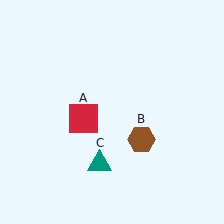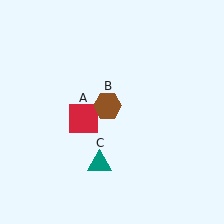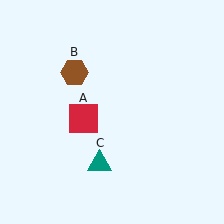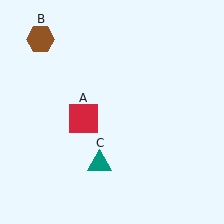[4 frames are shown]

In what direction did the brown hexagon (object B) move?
The brown hexagon (object B) moved up and to the left.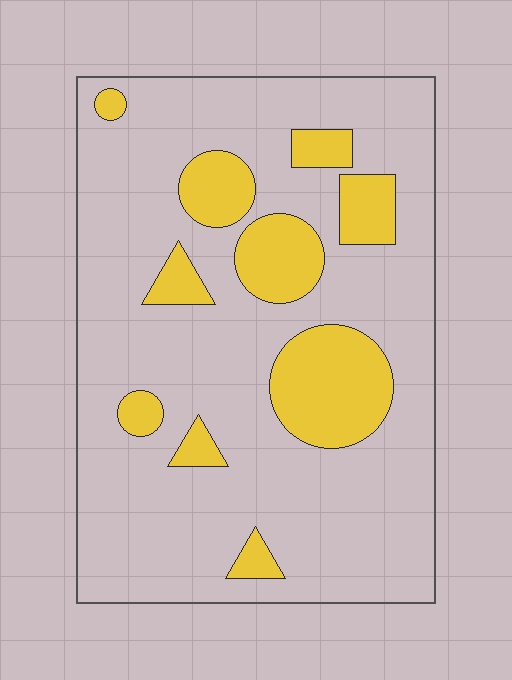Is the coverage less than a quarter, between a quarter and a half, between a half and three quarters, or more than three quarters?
Less than a quarter.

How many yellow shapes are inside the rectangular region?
10.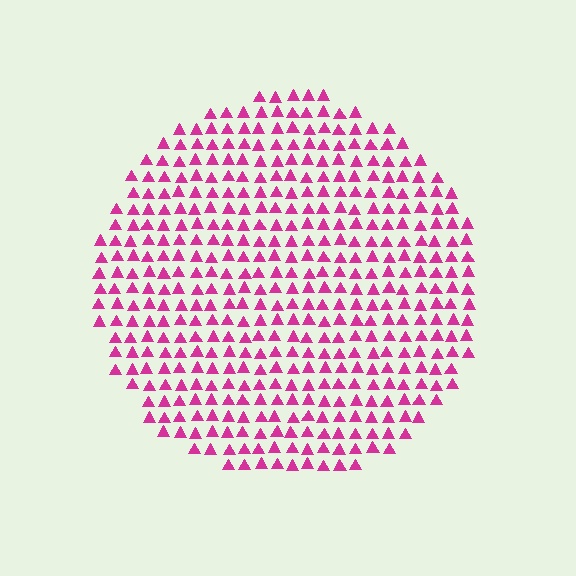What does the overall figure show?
The overall figure shows a circle.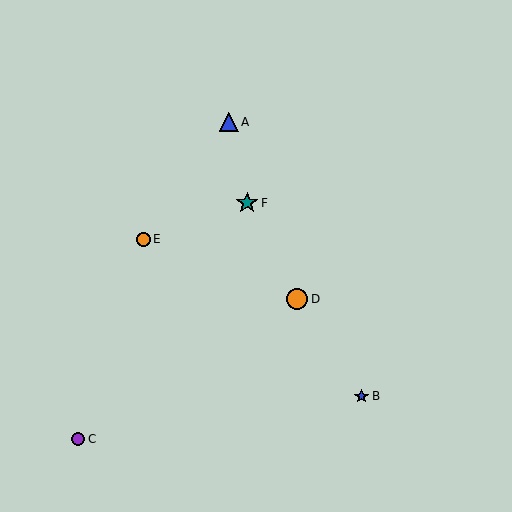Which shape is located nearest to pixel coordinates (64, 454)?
The purple circle (labeled C) at (78, 439) is nearest to that location.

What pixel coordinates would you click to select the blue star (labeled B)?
Click at (362, 396) to select the blue star B.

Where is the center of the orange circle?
The center of the orange circle is at (143, 239).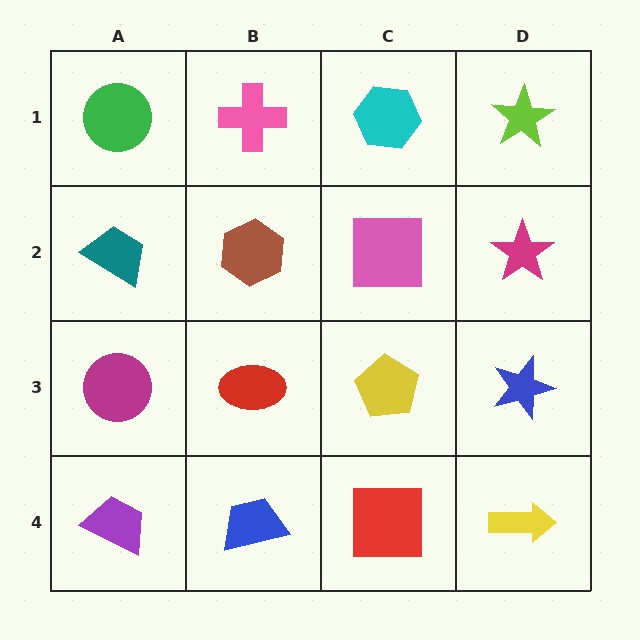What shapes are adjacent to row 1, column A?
A teal trapezoid (row 2, column A), a pink cross (row 1, column B).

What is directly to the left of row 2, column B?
A teal trapezoid.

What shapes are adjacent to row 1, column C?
A pink square (row 2, column C), a pink cross (row 1, column B), a lime star (row 1, column D).